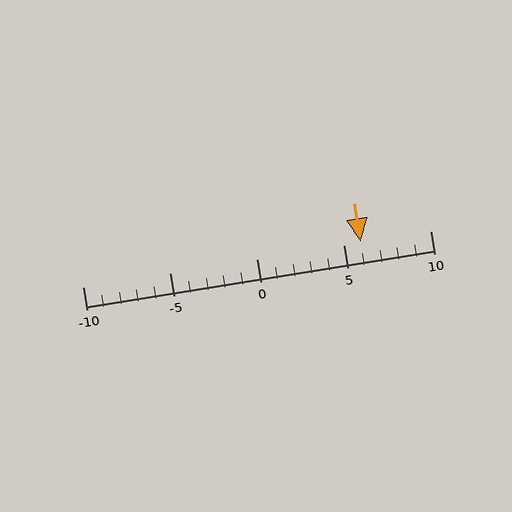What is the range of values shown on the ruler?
The ruler shows values from -10 to 10.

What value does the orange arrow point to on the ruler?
The orange arrow points to approximately 6.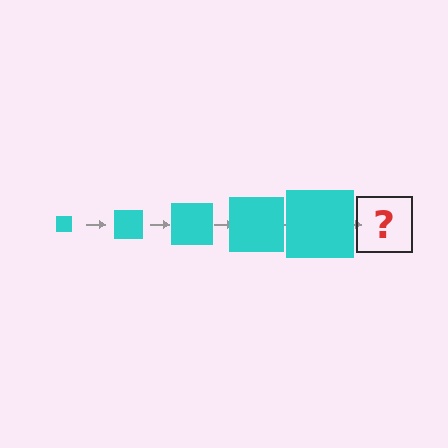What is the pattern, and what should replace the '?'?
The pattern is that the square gets progressively larger each step. The '?' should be a cyan square, larger than the previous one.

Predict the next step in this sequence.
The next step is a cyan square, larger than the previous one.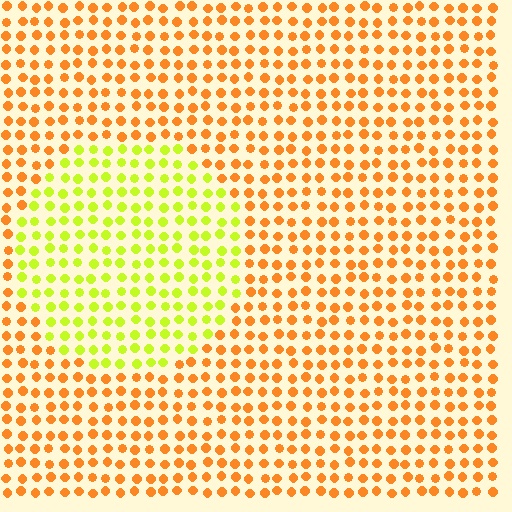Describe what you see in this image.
The image is filled with small orange elements in a uniform arrangement. A circle-shaped region is visible where the elements are tinted to a slightly different hue, forming a subtle color boundary.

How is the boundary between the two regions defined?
The boundary is defined purely by a slight shift in hue (about 48 degrees). Spacing, size, and orientation are identical on both sides.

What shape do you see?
I see a circle.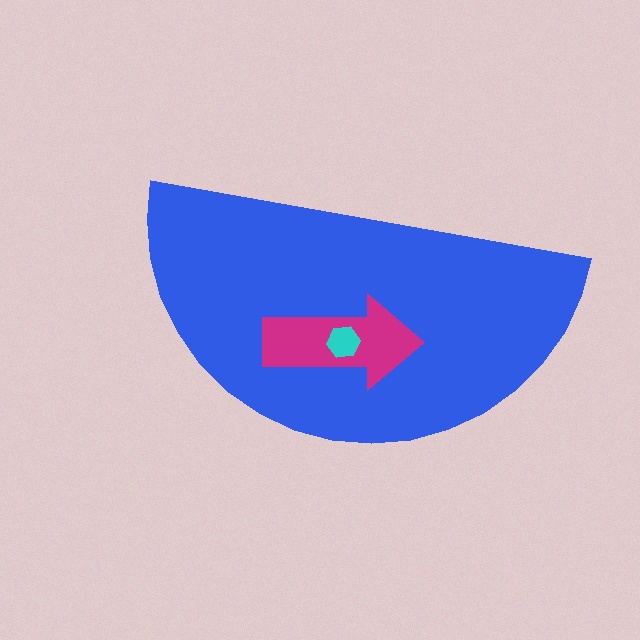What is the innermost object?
The cyan hexagon.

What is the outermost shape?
The blue semicircle.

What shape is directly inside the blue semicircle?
The magenta arrow.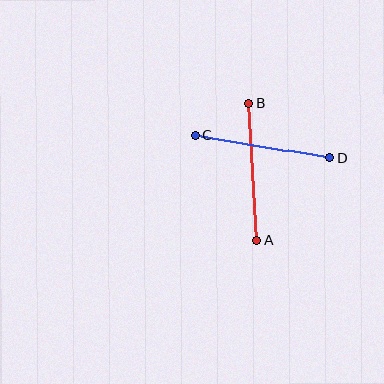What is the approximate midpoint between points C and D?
The midpoint is at approximately (262, 147) pixels.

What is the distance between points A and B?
The distance is approximately 137 pixels.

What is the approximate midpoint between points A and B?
The midpoint is at approximately (253, 172) pixels.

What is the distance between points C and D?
The distance is approximately 136 pixels.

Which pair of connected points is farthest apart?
Points A and B are farthest apart.